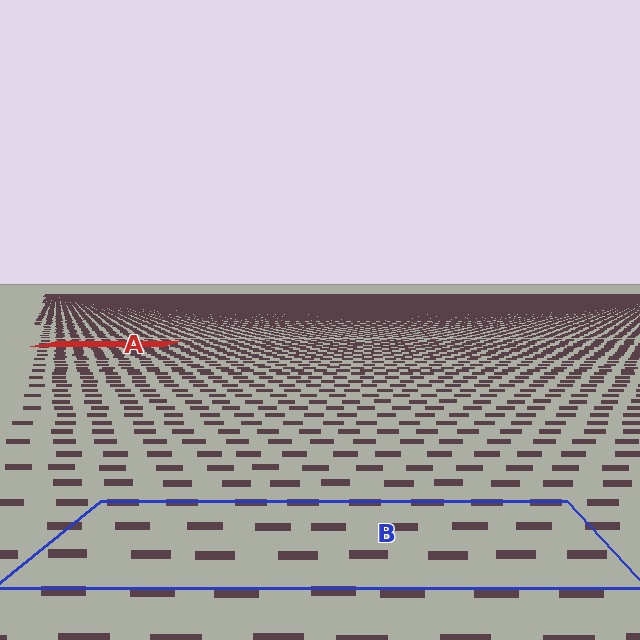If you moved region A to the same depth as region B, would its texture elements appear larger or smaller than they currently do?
They would appear larger. At a closer depth, the same texture elements are projected at a bigger on-screen size.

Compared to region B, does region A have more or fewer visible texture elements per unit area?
Region A has more texture elements per unit area — they are packed more densely because it is farther away.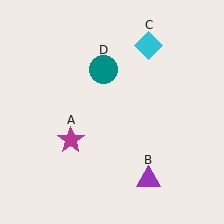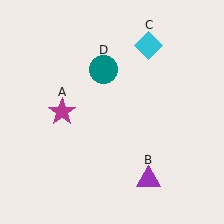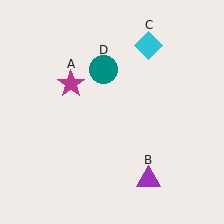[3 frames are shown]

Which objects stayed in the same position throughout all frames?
Purple triangle (object B) and cyan diamond (object C) and teal circle (object D) remained stationary.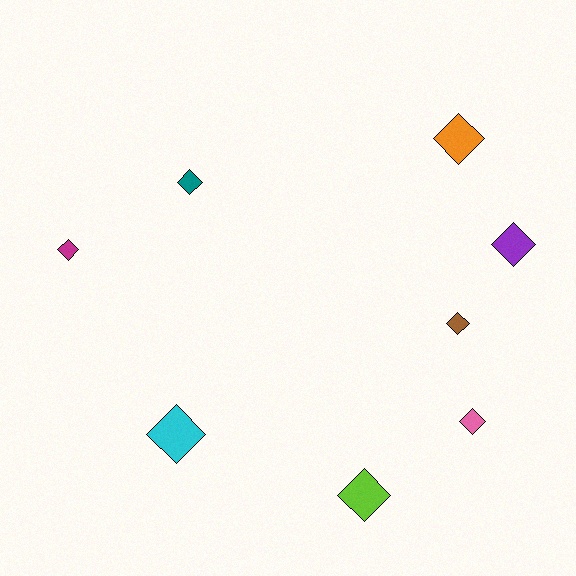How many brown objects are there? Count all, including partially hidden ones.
There is 1 brown object.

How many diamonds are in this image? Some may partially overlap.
There are 8 diamonds.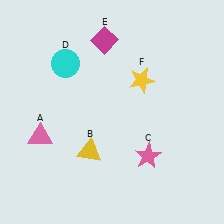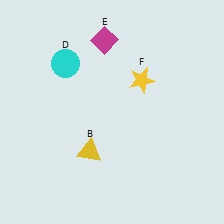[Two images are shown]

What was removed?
The pink triangle (A), the pink star (C) were removed in Image 2.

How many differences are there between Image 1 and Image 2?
There are 2 differences between the two images.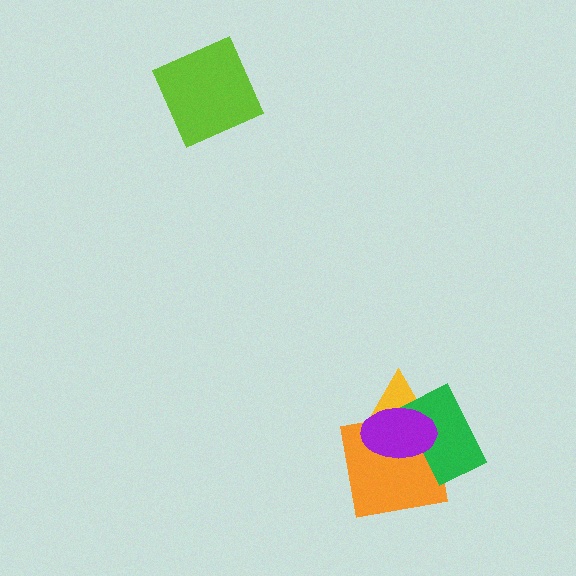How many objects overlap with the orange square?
3 objects overlap with the orange square.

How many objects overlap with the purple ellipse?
3 objects overlap with the purple ellipse.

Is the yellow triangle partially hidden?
Yes, it is partially covered by another shape.